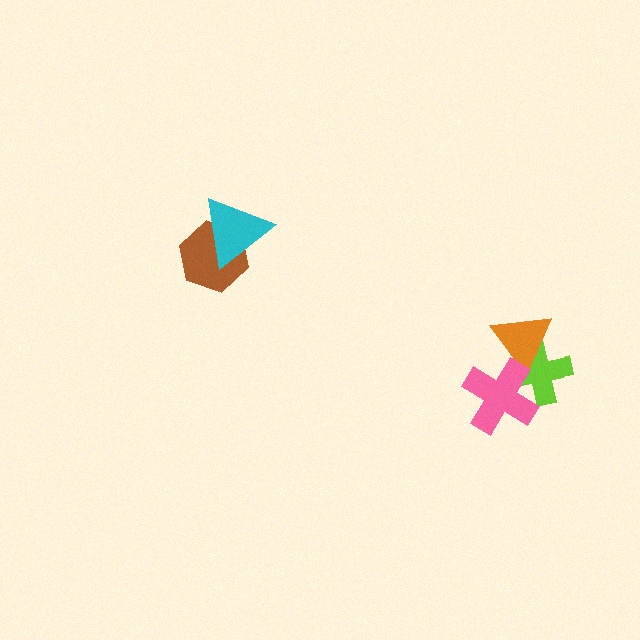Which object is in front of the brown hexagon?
The cyan triangle is in front of the brown hexagon.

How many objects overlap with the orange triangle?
2 objects overlap with the orange triangle.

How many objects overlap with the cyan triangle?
1 object overlaps with the cyan triangle.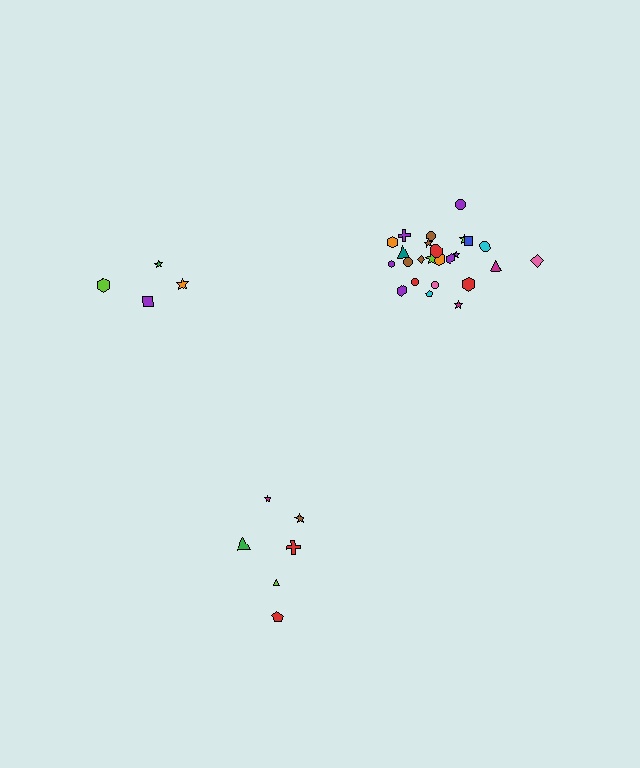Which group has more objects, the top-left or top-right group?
The top-right group.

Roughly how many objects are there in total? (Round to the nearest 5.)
Roughly 35 objects in total.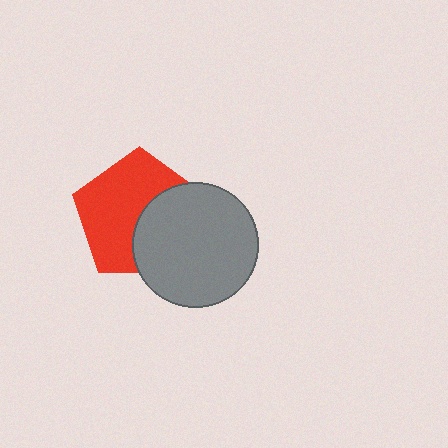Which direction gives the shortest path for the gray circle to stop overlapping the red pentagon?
Moving right gives the shortest separation.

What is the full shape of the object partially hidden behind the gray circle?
The partially hidden object is a red pentagon.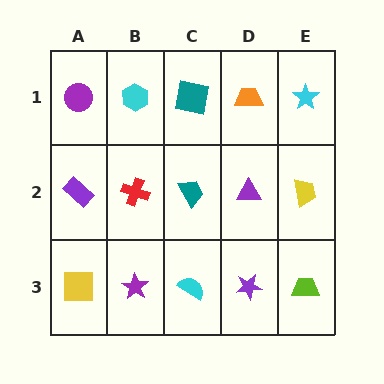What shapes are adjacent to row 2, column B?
A cyan hexagon (row 1, column B), a purple star (row 3, column B), a purple rectangle (row 2, column A), a teal trapezoid (row 2, column C).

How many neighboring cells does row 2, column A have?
3.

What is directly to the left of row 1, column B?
A purple circle.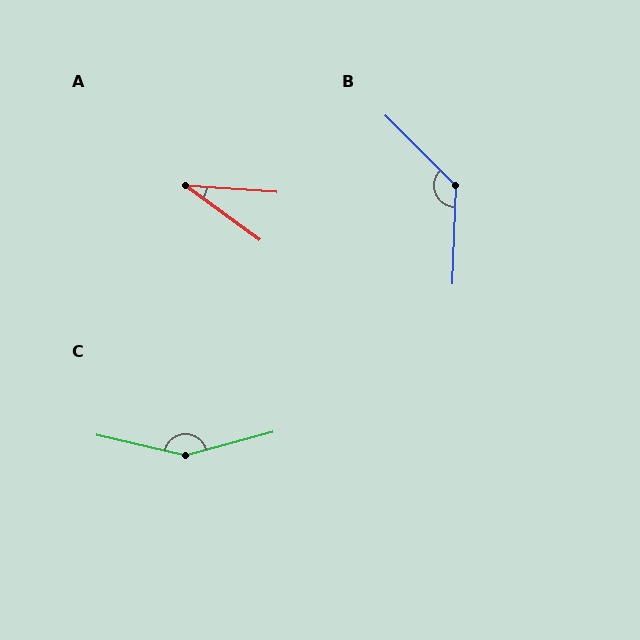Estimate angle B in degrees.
Approximately 133 degrees.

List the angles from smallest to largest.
A (32°), B (133°), C (152°).